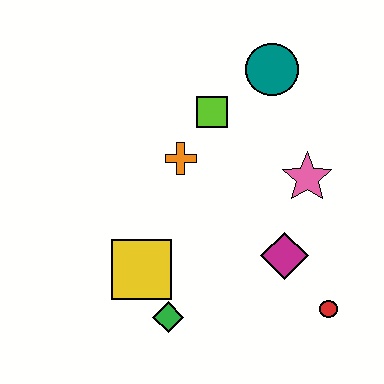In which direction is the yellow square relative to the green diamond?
The yellow square is above the green diamond.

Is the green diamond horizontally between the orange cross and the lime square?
No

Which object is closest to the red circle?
The magenta diamond is closest to the red circle.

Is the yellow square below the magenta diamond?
Yes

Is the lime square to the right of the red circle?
No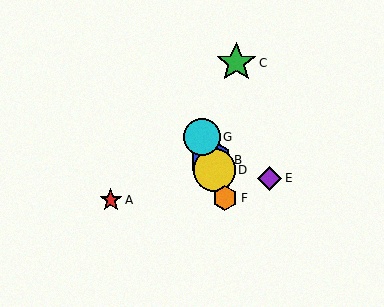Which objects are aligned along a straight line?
Objects B, D, F, G are aligned along a straight line.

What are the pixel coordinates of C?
Object C is at (236, 63).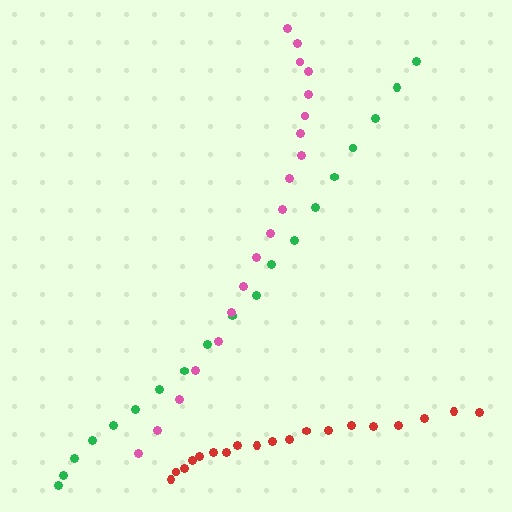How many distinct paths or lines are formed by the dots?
There are 3 distinct paths.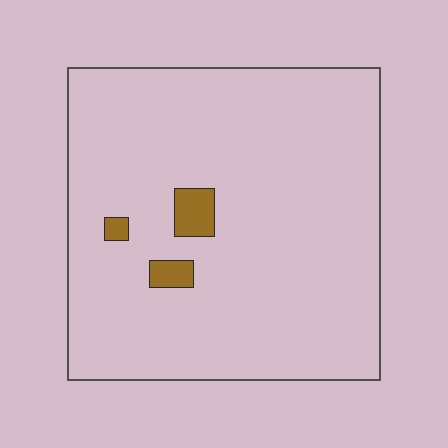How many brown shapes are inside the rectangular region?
3.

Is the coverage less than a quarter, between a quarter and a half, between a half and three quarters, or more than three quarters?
Less than a quarter.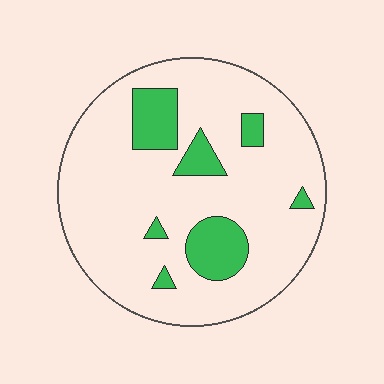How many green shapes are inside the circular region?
7.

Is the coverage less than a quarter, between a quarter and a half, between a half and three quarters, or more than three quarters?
Less than a quarter.